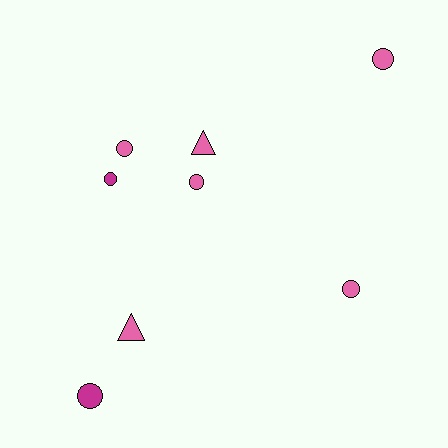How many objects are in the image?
There are 8 objects.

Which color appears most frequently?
Pink, with 6 objects.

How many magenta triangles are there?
There are no magenta triangles.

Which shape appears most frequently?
Circle, with 6 objects.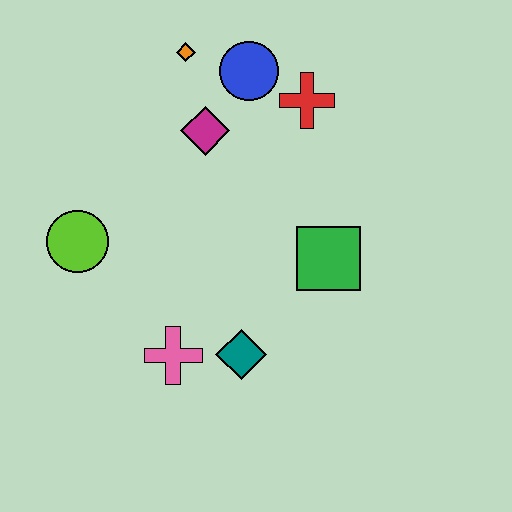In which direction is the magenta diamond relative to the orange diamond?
The magenta diamond is below the orange diamond.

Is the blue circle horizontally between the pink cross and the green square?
Yes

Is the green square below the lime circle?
Yes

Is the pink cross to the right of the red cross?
No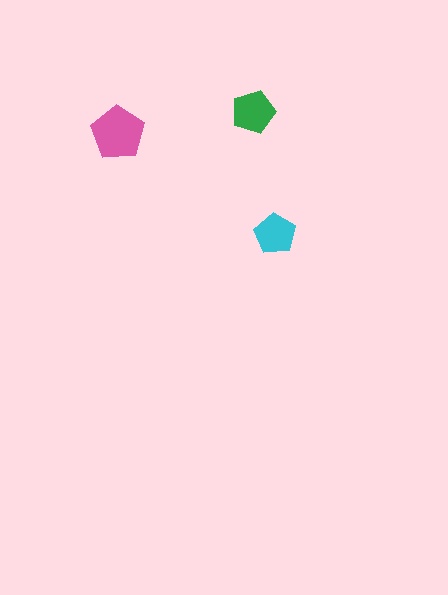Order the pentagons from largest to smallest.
the pink one, the green one, the cyan one.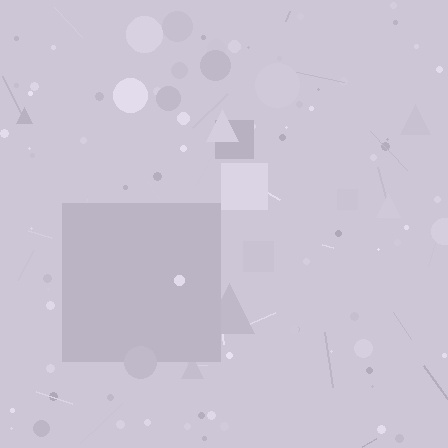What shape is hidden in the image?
A square is hidden in the image.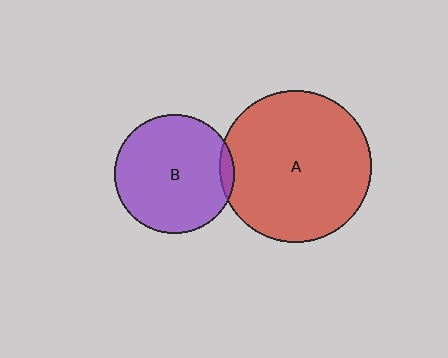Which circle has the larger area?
Circle A (red).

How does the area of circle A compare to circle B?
Approximately 1.6 times.